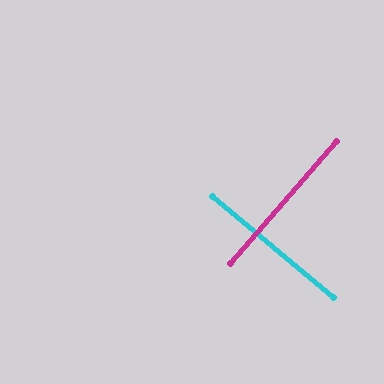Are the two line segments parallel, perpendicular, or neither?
Perpendicular — they meet at approximately 89°.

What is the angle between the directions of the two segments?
Approximately 89 degrees.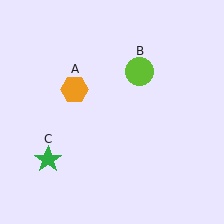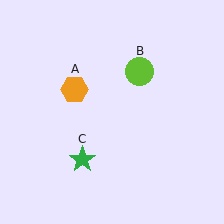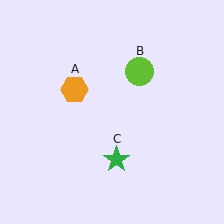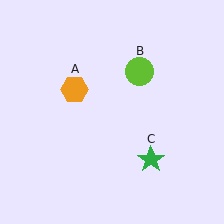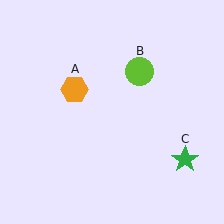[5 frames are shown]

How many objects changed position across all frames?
1 object changed position: green star (object C).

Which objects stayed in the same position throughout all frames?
Orange hexagon (object A) and lime circle (object B) remained stationary.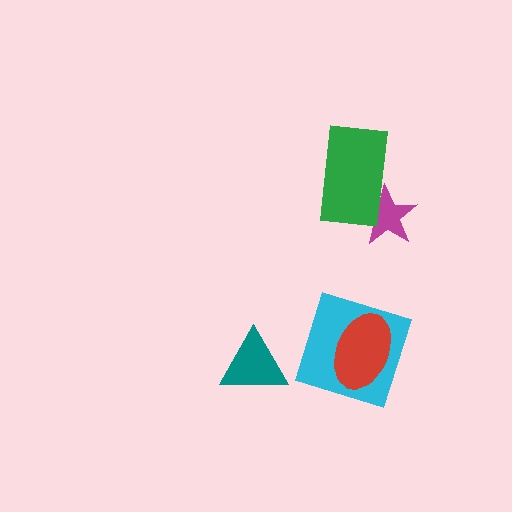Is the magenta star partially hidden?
Yes, it is partially covered by another shape.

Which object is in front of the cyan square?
The red ellipse is in front of the cyan square.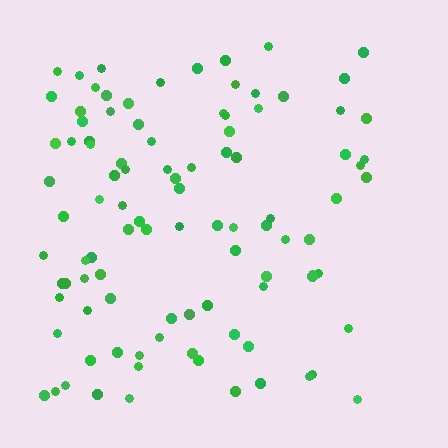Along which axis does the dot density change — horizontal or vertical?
Horizontal.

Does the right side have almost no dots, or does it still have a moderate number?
Still a moderate number, just noticeably fewer than the left.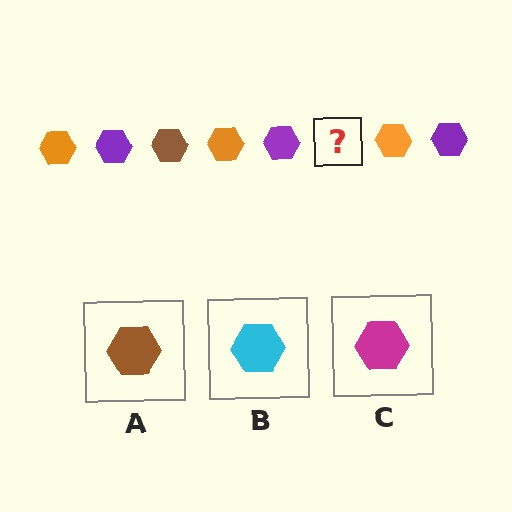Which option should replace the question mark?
Option A.